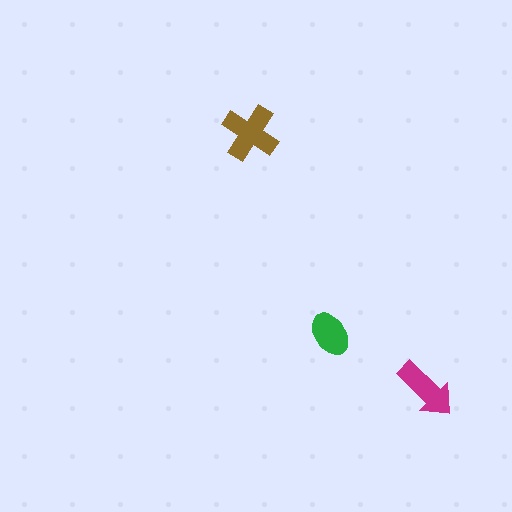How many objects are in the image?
There are 3 objects in the image.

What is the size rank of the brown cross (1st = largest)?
1st.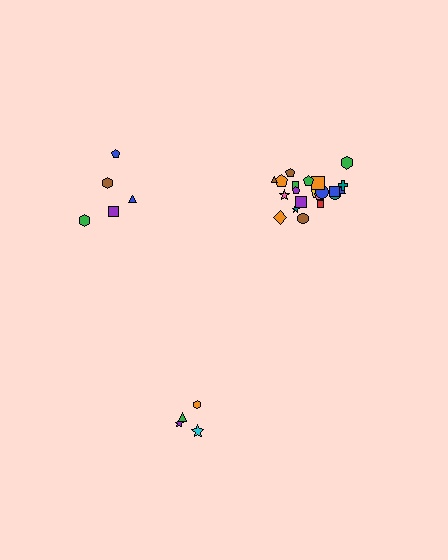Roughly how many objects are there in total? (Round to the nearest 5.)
Roughly 30 objects in total.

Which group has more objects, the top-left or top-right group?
The top-right group.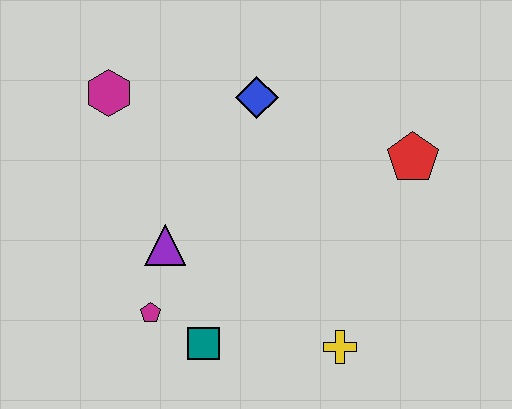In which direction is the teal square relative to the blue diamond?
The teal square is below the blue diamond.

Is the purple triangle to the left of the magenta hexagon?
No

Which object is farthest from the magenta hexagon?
The yellow cross is farthest from the magenta hexagon.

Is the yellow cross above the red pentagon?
No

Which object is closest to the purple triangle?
The magenta pentagon is closest to the purple triangle.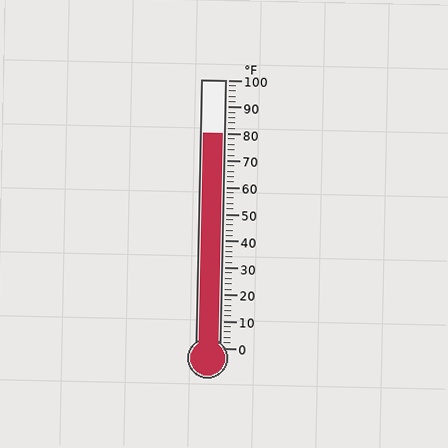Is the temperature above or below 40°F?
The temperature is above 40°F.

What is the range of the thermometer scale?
The thermometer scale ranges from 0°F to 100°F.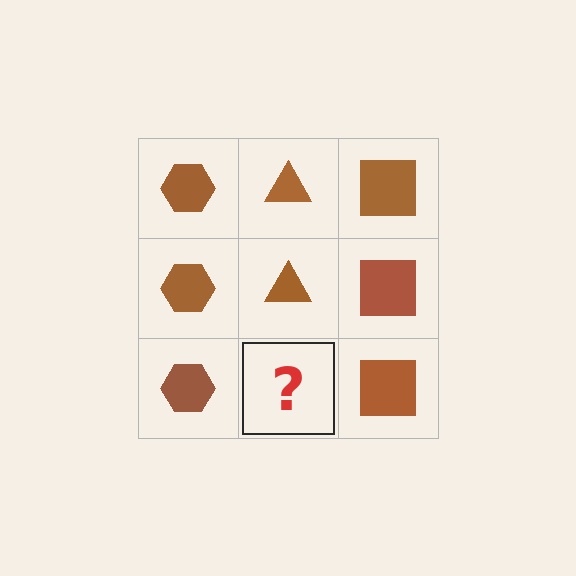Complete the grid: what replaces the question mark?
The question mark should be replaced with a brown triangle.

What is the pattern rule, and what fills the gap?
The rule is that each column has a consistent shape. The gap should be filled with a brown triangle.